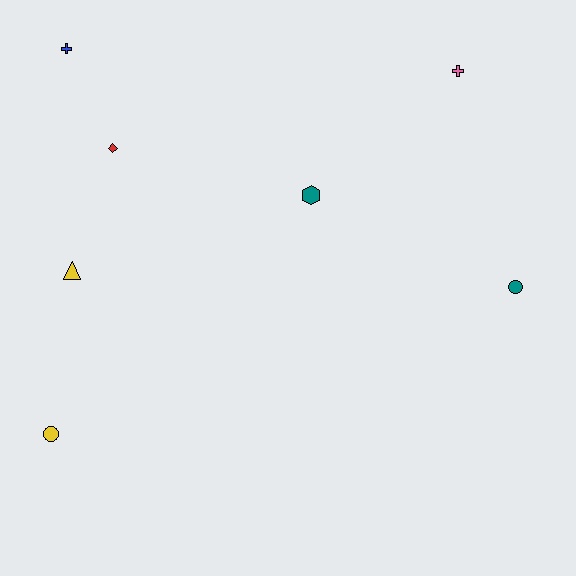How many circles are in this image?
There are 2 circles.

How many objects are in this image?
There are 7 objects.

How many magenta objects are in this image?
There are no magenta objects.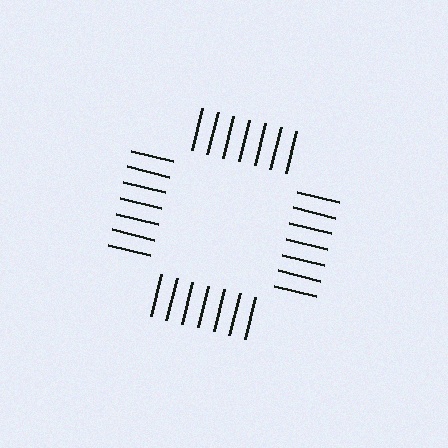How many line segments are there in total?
28 — 7 along each of the 4 edges.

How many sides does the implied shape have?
4 sides — the line-ends trace a square.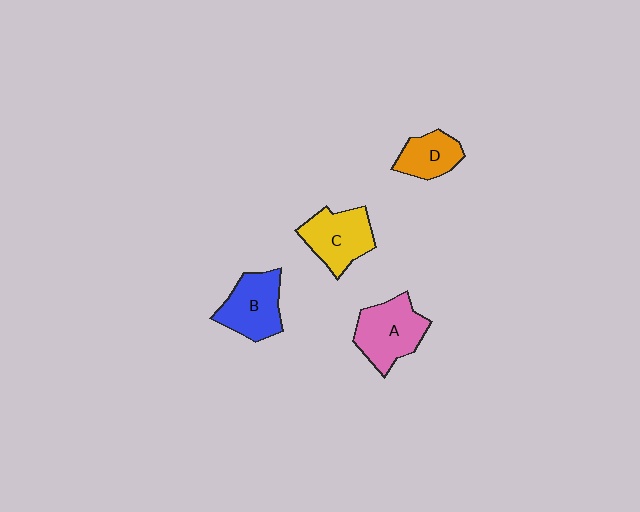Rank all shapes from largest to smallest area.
From largest to smallest: A (pink), B (blue), C (yellow), D (orange).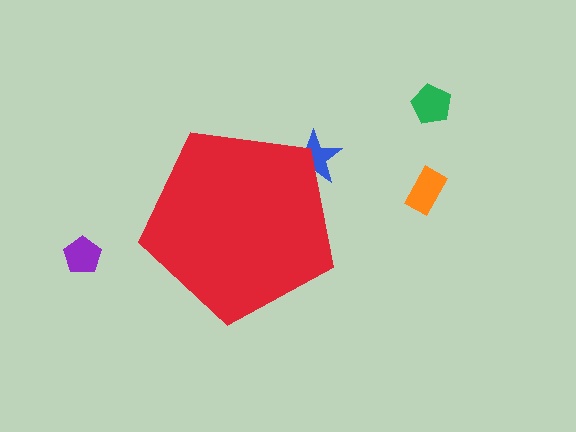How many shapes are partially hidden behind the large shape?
1 shape is partially hidden.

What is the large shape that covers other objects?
A red pentagon.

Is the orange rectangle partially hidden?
No, the orange rectangle is fully visible.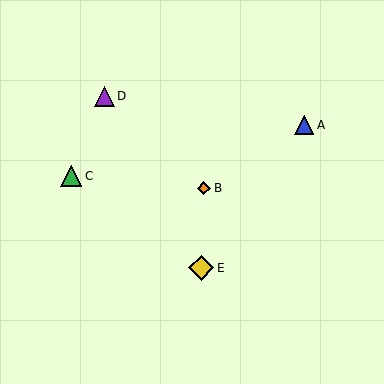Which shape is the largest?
The yellow diamond (labeled E) is the largest.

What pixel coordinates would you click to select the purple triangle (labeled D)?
Click at (104, 96) to select the purple triangle D.